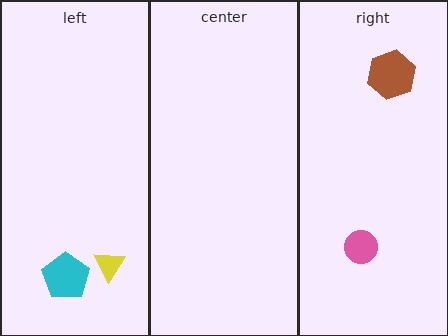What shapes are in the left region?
The yellow triangle, the cyan pentagon.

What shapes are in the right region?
The brown hexagon, the pink circle.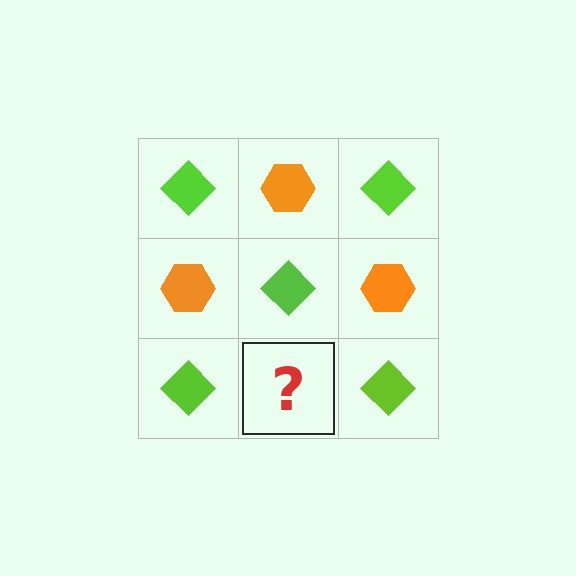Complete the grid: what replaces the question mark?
The question mark should be replaced with an orange hexagon.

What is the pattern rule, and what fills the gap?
The rule is that it alternates lime diamond and orange hexagon in a checkerboard pattern. The gap should be filled with an orange hexagon.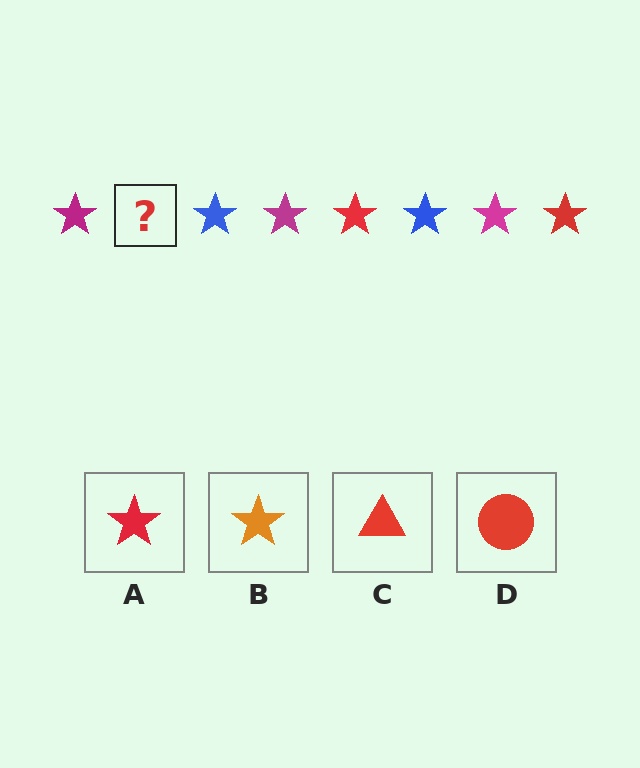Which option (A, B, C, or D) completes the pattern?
A.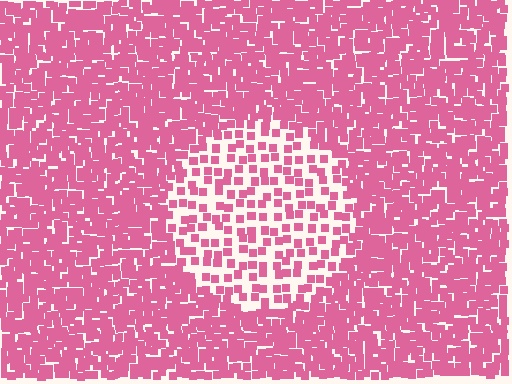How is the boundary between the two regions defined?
The boundary is defined by a change in element density (approximately 2.4x ratio). All elements are the same color, size, and shape.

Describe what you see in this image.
The image contains small pink elements arranged at two different densities. A circle-shaped region is visible where the elements are less densely packed than the surrounding area.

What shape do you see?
I see a circle.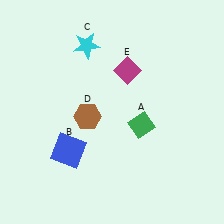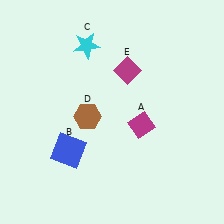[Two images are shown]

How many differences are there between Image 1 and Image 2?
There is 1 difference between the two images.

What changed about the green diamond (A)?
In Image 1, A is green. In Image 2, it changed to magenta.